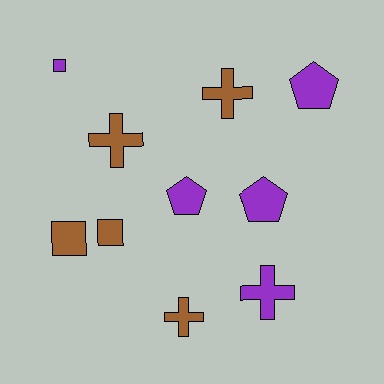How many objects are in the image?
There are 10 objects.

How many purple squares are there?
There is 1 purple square.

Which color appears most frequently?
Brown, with 5 objects.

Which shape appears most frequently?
Cross, with 4 objects.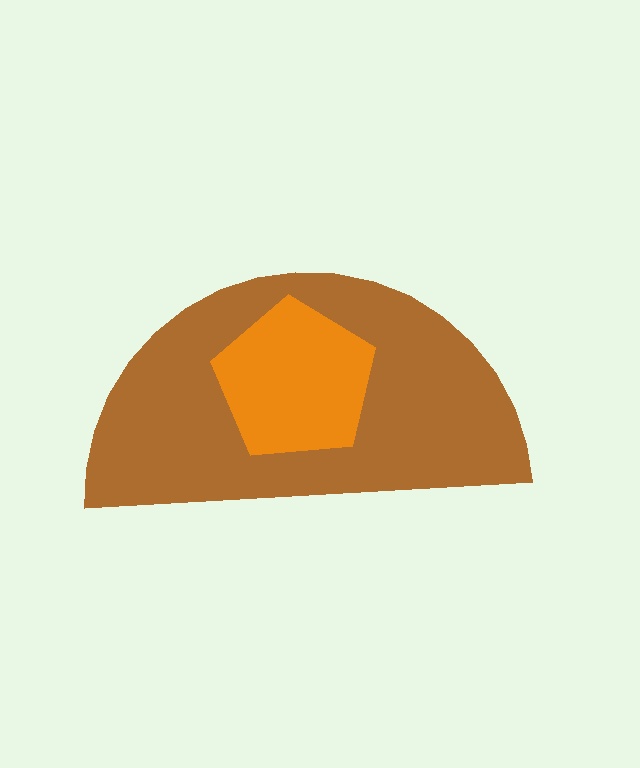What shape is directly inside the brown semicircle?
The orange pentagon.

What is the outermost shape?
The brown semicircle.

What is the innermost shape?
The orange pentagon.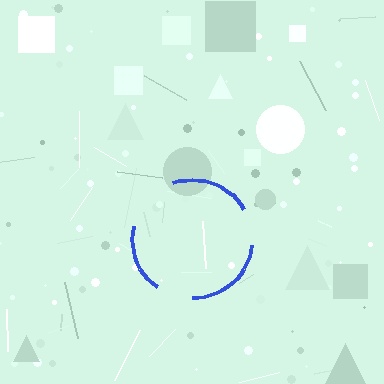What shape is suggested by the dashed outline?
The dashed outline suggests a circle.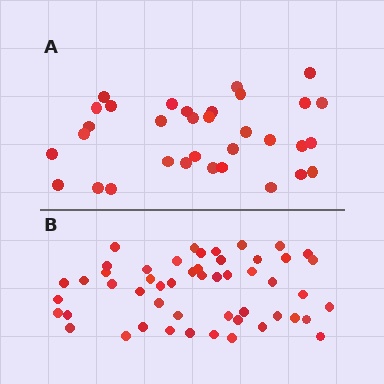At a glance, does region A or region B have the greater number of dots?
Region B (the bottom region) has more dots.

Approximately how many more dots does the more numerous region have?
Region B has approximately 20 more dots than region A.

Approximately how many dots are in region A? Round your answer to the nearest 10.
About 30 dots. (The exact count is 33, which rounds to 30.)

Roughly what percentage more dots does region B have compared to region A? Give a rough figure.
About 55% more.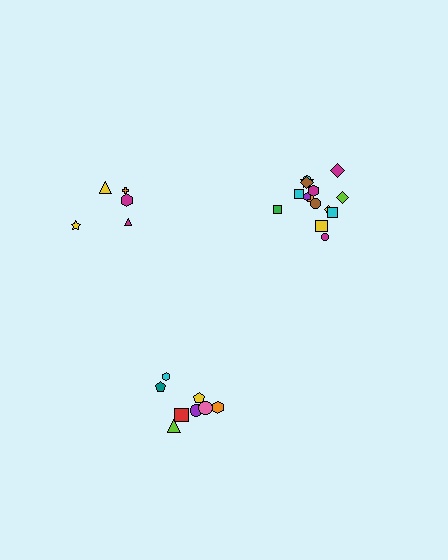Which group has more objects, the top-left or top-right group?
The top-right group.